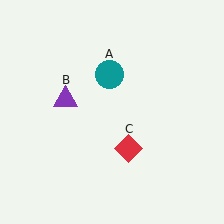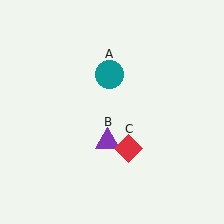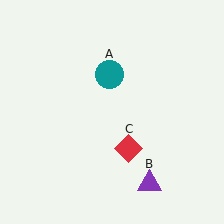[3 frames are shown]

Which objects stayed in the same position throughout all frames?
Teal circle (object A) and red diamond (object C) remained stationary.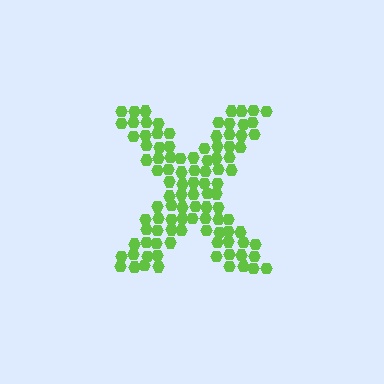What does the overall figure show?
The overall figure shows the letter X.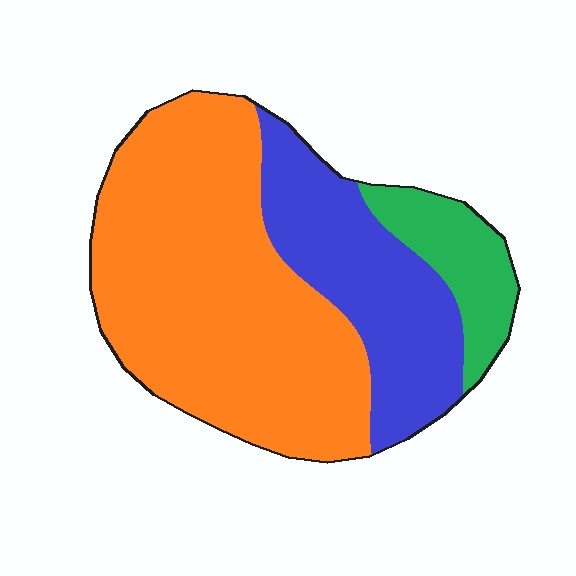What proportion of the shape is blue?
Blue takes up about one quarter (1/4) of the shape.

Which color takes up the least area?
Green, at roughly 10%.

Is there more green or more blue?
Blue.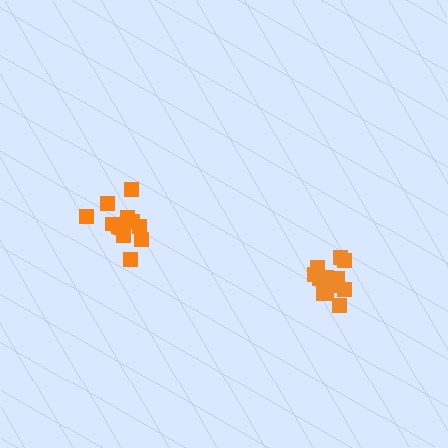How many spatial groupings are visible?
There are 2 spatial groupings.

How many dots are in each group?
Group 1: 14 dots, Group 2: 13 dots (27 total).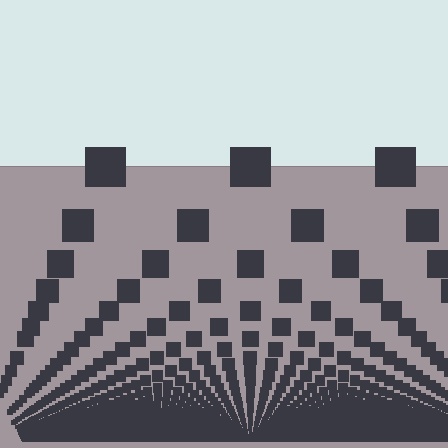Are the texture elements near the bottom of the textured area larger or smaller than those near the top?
Smaller. The gradient is inverted — elements near the bottom are smaller and denser.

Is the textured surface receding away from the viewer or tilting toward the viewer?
The surface appears to tilt toward the viewer. Texture elements get larger and sparser toward the top.